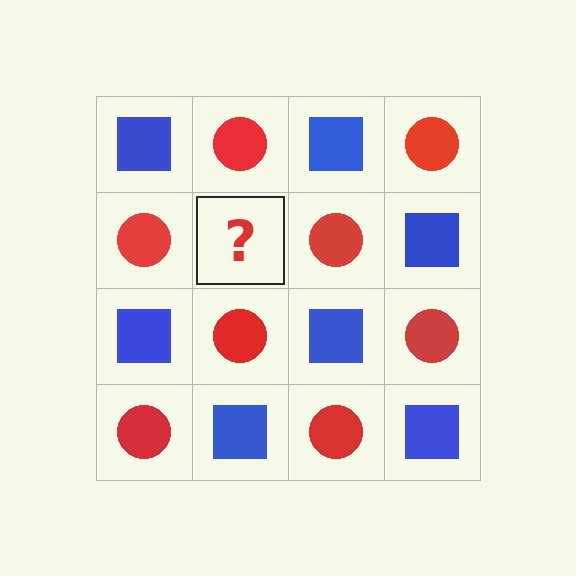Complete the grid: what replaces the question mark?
The question mark should be replaced with a blue square.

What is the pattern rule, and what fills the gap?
The rule is that it alternates blue square and red circle in a checkerboard pattern. The gap should be filled with a blue square.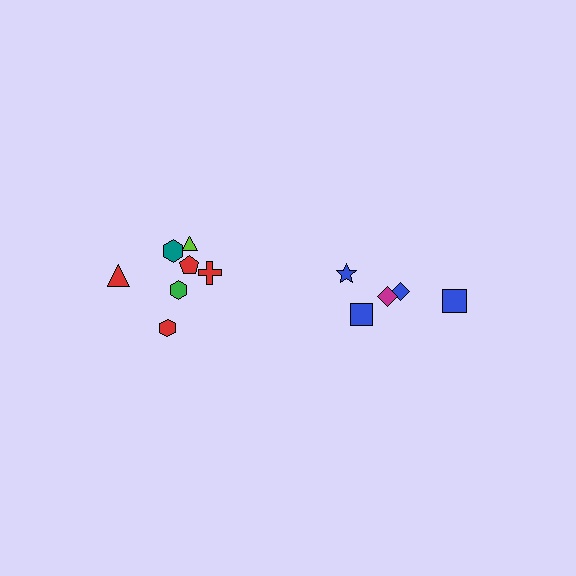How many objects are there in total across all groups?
There are 12 objects.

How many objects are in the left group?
There are 7 objects.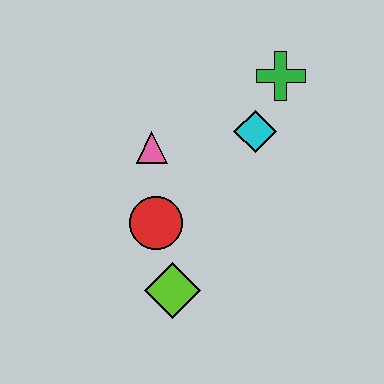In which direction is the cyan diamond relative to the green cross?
The cyan diamond is below the green cross.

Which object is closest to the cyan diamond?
The green cross is closest to the cyan diamond.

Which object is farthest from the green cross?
The lime diamond is farthest from the green cross.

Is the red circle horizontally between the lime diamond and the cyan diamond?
No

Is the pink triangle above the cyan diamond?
No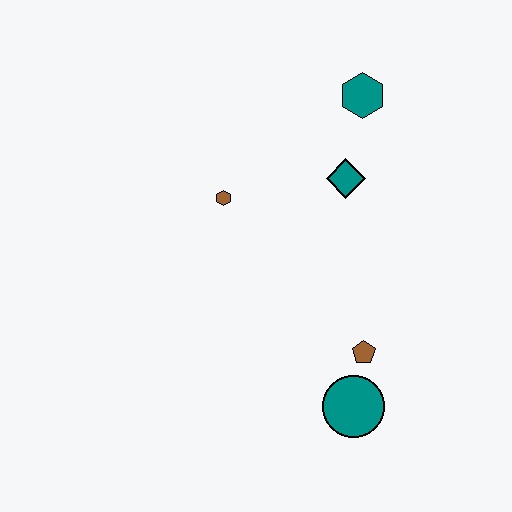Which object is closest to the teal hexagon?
The teal diamond is closest to the teal hexagon.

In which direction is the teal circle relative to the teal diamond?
The teal circle is below the teal diamond.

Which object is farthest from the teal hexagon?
The teal circle is farthest from the teal hexagon.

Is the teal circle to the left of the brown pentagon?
Yes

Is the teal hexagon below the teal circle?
No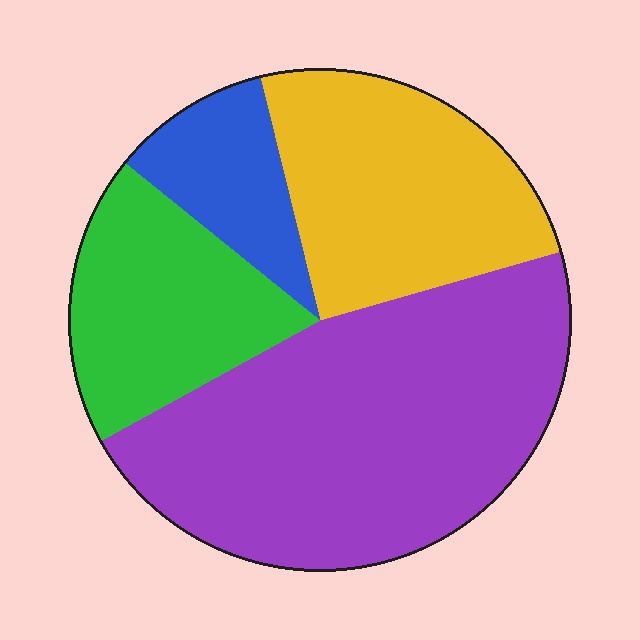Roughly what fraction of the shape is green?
Green covers around 20% of the shape.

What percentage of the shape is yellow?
Yellow takes up less than a quarter of the shape.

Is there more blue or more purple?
Purple.